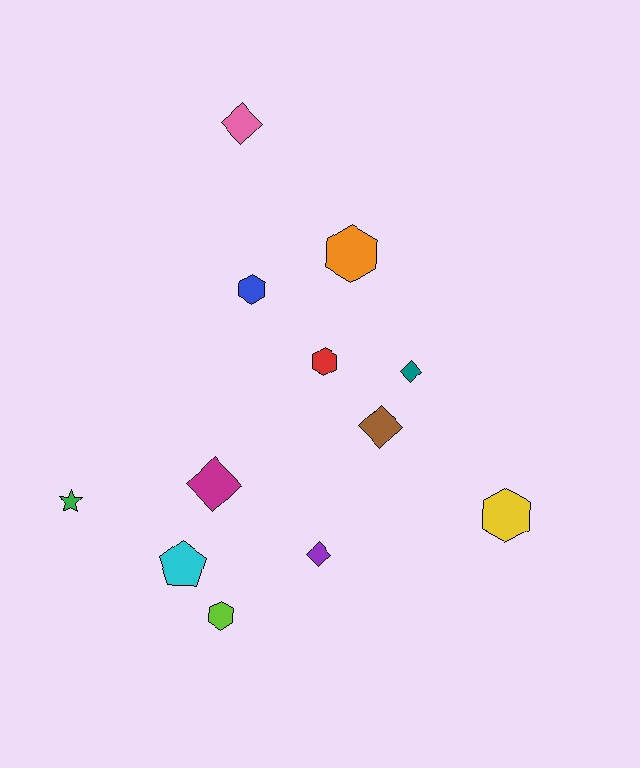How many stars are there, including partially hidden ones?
There is 1 star.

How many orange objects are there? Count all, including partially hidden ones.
There is 1 orange object.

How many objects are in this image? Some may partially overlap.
There are 12 objects.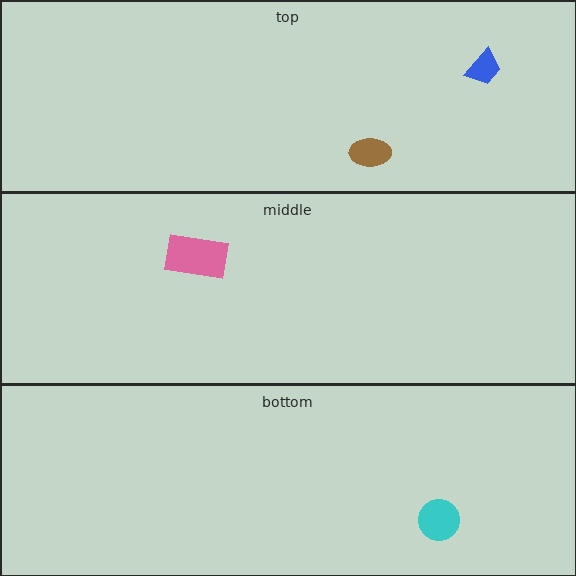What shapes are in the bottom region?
The cyan circle.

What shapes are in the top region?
The brown ellipse, the blue trapezoid.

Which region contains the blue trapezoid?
The top region.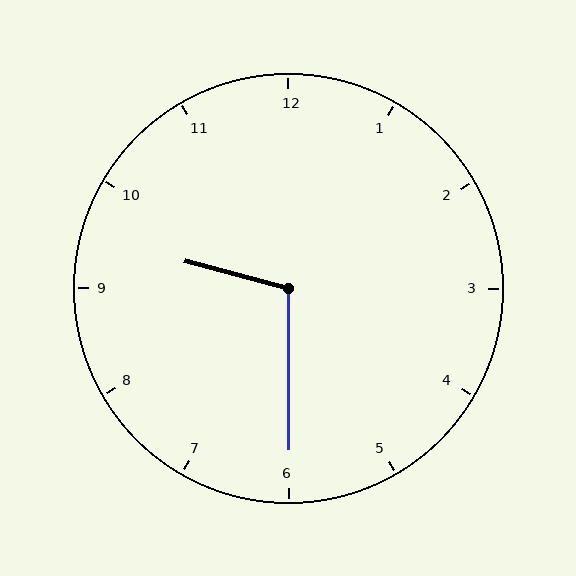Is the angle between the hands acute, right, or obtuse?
It is obtuse.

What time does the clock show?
9:30.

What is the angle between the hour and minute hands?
Approximately 105 degrees.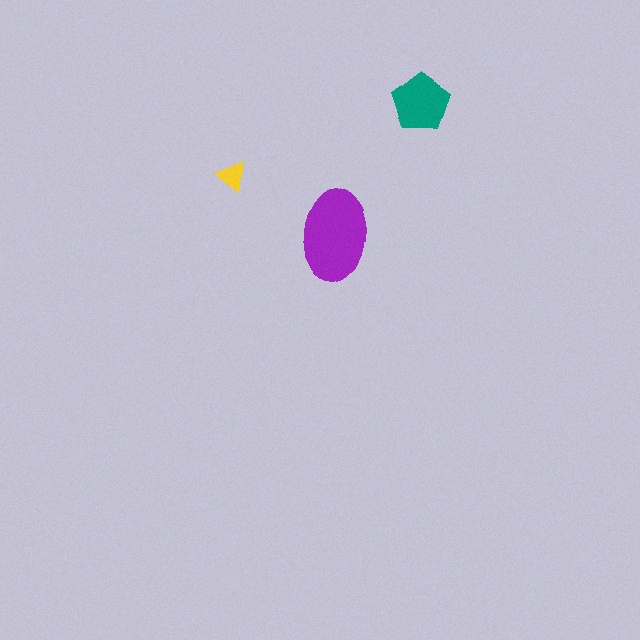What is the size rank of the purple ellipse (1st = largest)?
1st.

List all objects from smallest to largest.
The yellow triangle, the teal pentagon, the purple ellipse.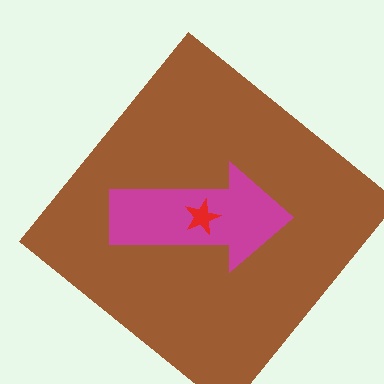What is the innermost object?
The red star.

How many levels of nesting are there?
3.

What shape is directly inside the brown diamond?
The magenta arrow.